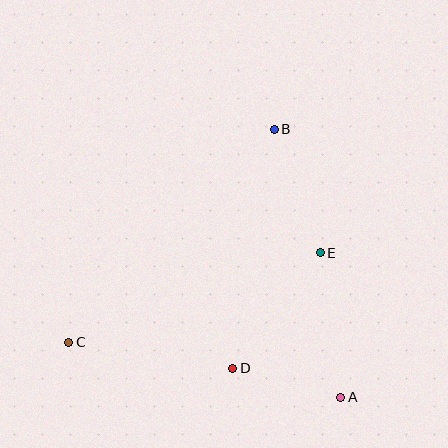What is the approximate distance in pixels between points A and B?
The distance between A and B is approximately 276 pixels.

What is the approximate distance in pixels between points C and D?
The distance between C and D is approximately 166 pixels.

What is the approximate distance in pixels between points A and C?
The distance between A and C is approximately 277 pixels.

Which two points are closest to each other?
Points A and D are closest to each other.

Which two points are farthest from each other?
Points B and C are farthest from each other.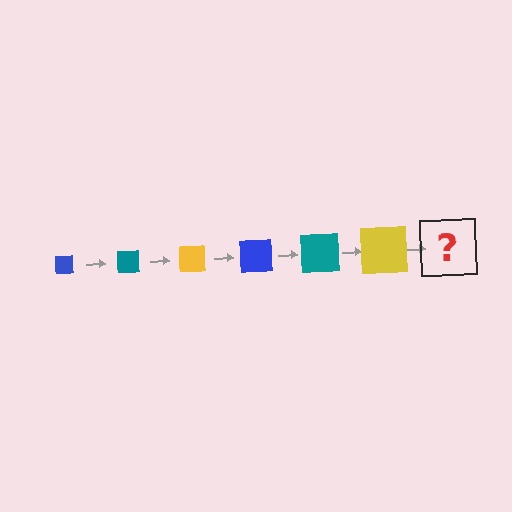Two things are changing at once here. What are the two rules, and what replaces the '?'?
The two rules are that the square grows larger each step and the color cycles through blue, teal, and yellow. The '?' should be a blue square, larger than the previous one.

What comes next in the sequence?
The next element should be a blue square, larger than the previous one.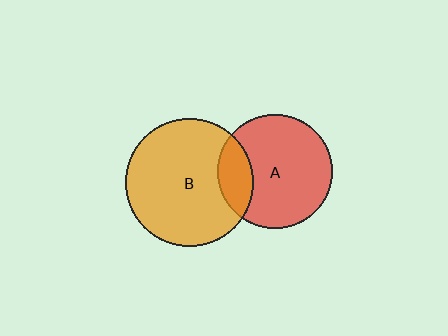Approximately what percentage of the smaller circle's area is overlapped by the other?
Approximately 20%.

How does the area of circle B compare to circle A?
Approximately 1.3 times.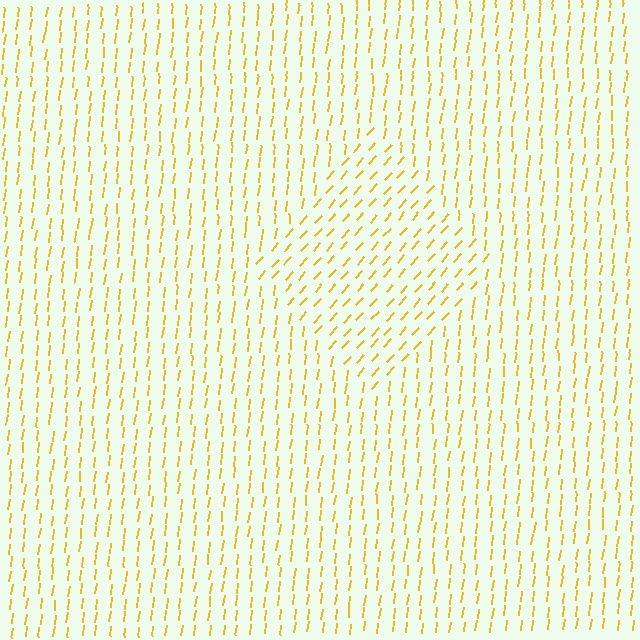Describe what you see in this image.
The image is filled with small yellow line segments. A diamond region in the image has lines oriented differently from the surrounding lines, creating a visible texture boundary.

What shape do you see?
I see a diamond.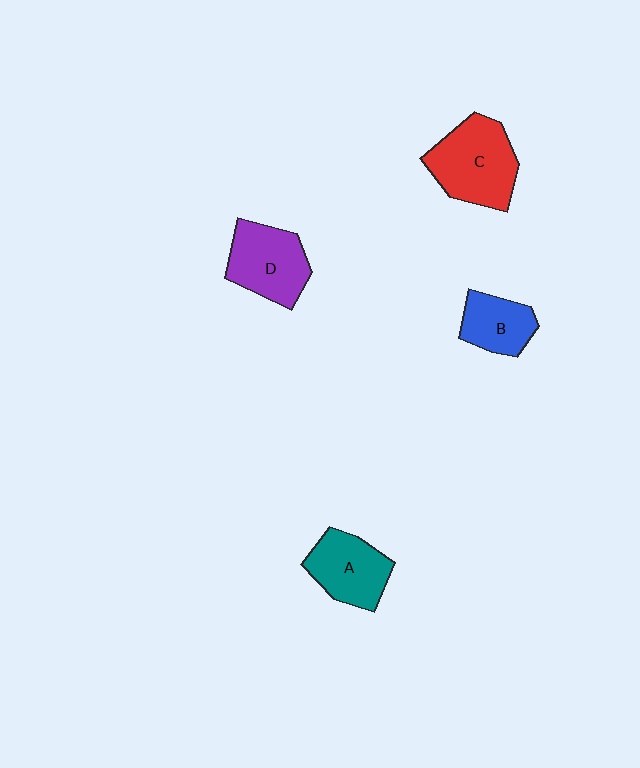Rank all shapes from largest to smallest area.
From largest to smallest: C (red), D (purple), A (teal), B (blue).